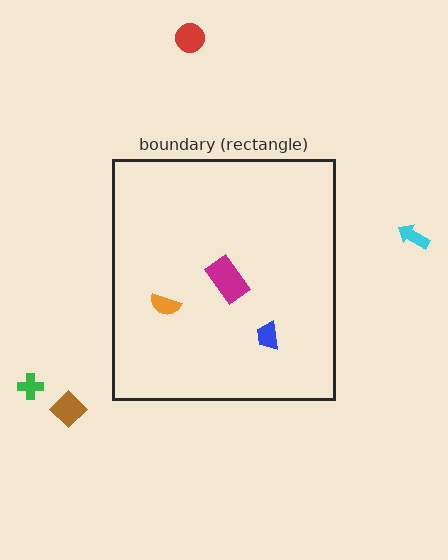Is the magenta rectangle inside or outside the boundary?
Inside.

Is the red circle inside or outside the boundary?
Outside.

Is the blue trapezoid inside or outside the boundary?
Inside.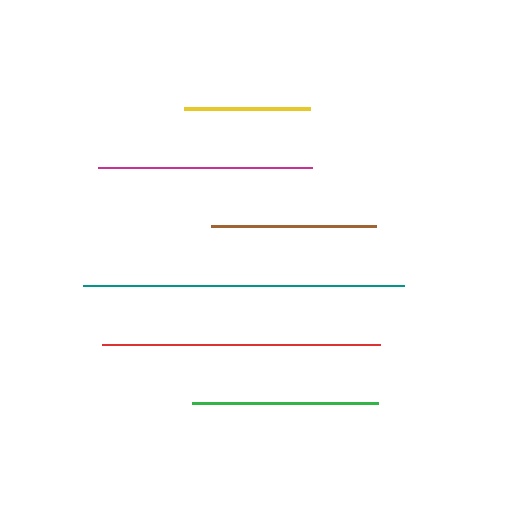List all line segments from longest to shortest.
From longest to shortest: teal, red, magenta, green, brown, yellow.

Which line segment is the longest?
The teal line is the longest at approximately 321 pixels.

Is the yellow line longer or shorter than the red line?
The red line is longer than the yellow line.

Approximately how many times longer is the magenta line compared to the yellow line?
The magenta line is approximately 1.7 times the length of the yellow line.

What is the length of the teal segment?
The teal segment is approximately 321 pixels long.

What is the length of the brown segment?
The brown segment is approximately 164 pixels long.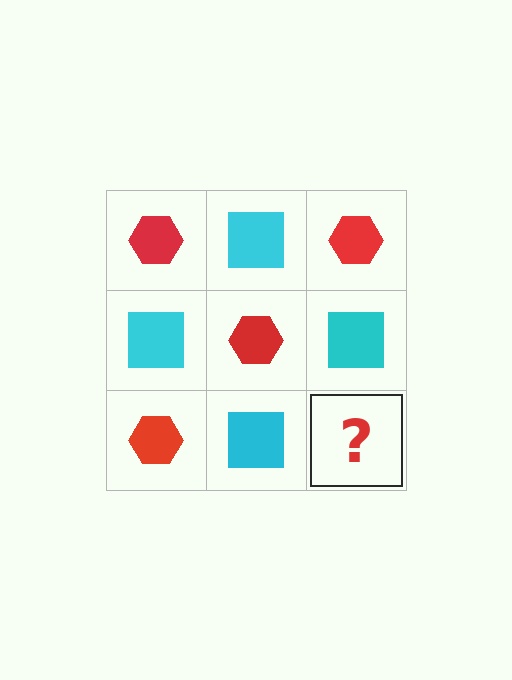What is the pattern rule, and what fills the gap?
The rule is that it alternates red hexagon and cyan square in a checkerboard pattern. The gap should be filled with a red hexagon.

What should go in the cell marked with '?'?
The missing cell should contain a red hexagon.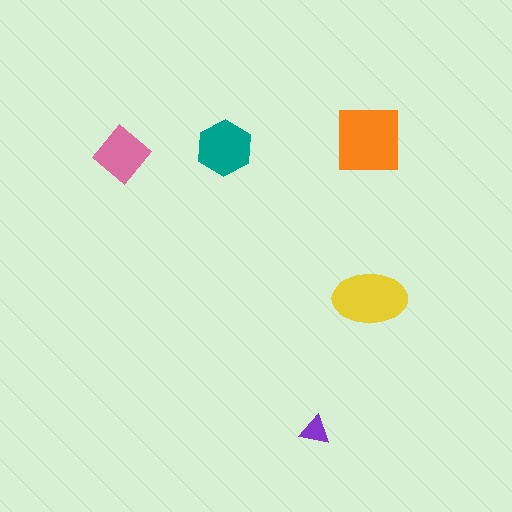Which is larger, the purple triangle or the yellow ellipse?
The yellow ellipse.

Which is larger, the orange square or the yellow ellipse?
The orange square.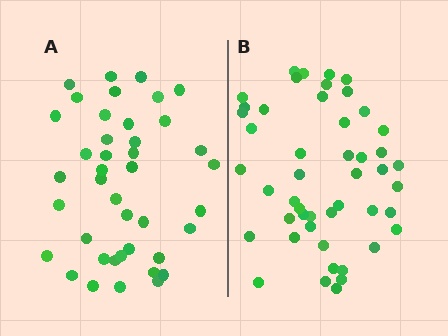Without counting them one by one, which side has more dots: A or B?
Region B (the right region) has more dots.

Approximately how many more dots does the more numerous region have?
Region B has roughly 8 or so more dots than region A.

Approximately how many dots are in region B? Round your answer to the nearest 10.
About 50 dots. (The exact count is 48, which rounds to 50.)